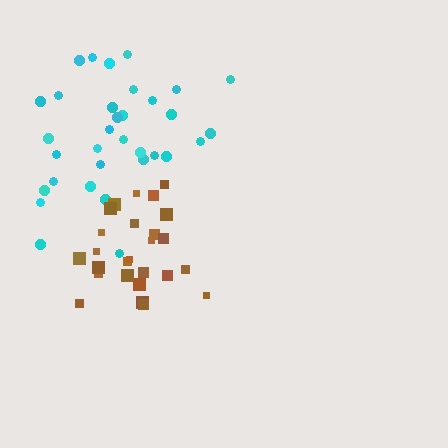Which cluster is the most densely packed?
Brown.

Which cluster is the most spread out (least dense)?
Cyan.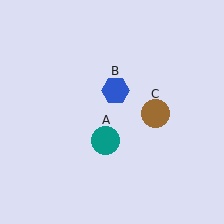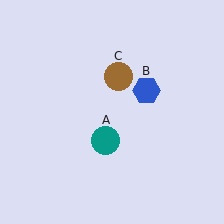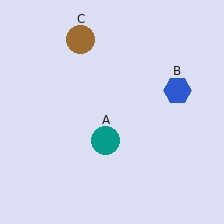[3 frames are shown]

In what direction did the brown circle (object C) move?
The brown circle (object C) moved up and to the left.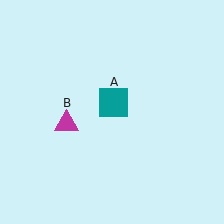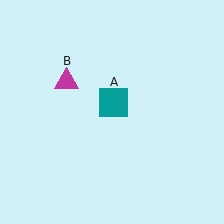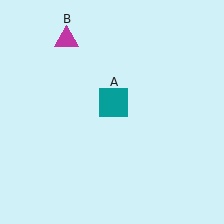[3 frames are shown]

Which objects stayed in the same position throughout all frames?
Teal square (object A) remained stationary.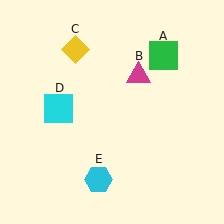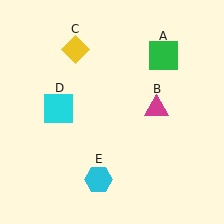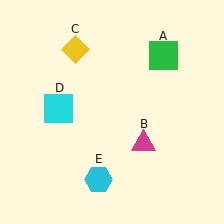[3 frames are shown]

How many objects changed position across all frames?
1 object changed position: magenta triangle (object B).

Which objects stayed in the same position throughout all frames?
Green square (object A) and yellow diamond (object C) and cyan square (object D) and cyan hexagon (object E) remained stationary.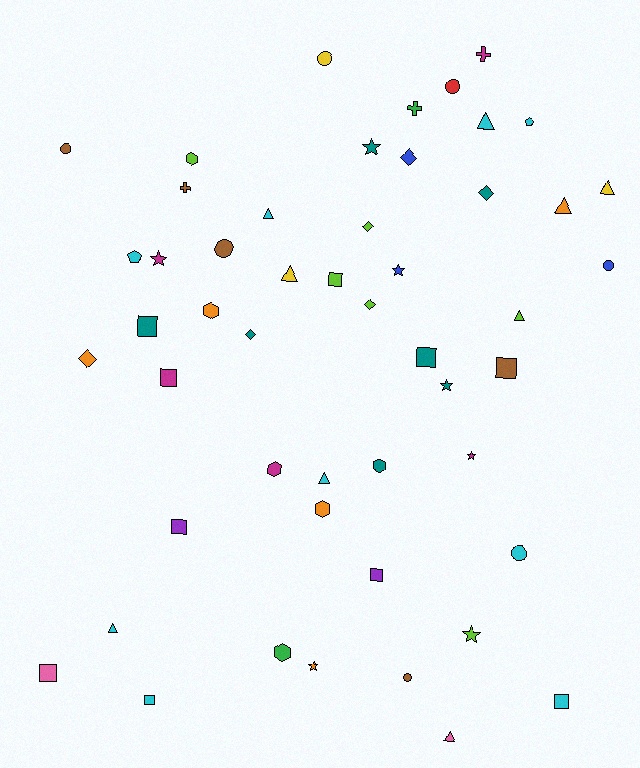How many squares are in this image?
There are 10 squares.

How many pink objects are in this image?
There are 2 pink objects.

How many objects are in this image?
There are 50 objects.